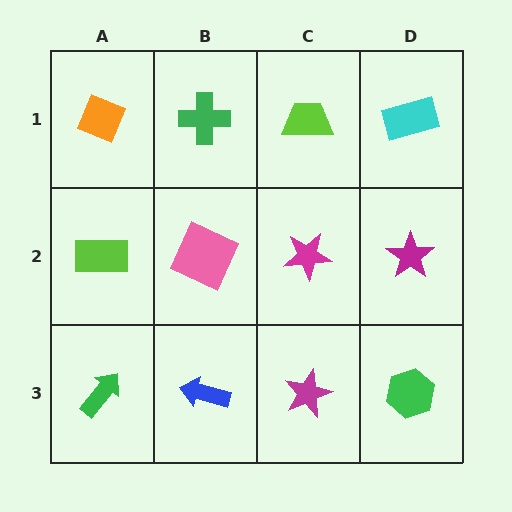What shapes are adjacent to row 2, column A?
An orange diamond (row 1, column A), a green arrow (row 3, column A), a pink square (row 2, column B).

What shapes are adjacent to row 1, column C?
A magenta star (row 2, column C), a green cross (row 1, column B), a cyan rectangle (row 1, column D).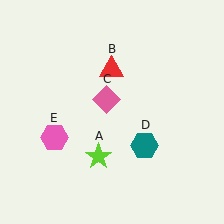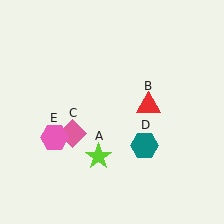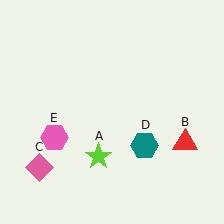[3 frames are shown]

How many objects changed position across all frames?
2 objects changed position: red triangle (object B), pink diamond (object C).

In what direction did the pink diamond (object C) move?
The pink diamond (object C) moved down and to the left.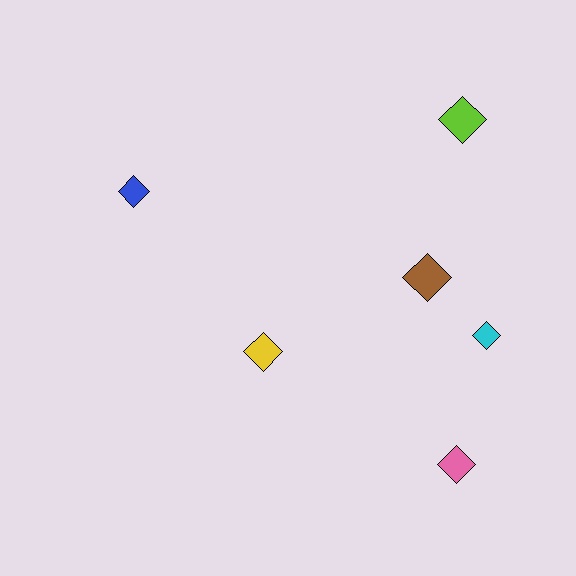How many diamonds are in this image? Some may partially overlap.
There are 6 diamonds.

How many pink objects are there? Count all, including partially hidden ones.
There is 1 pink object.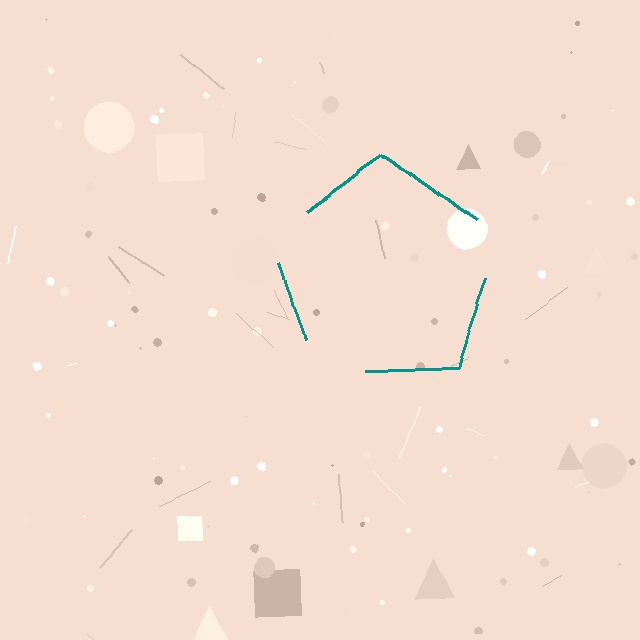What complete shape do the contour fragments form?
The contour fragments form a pentagon.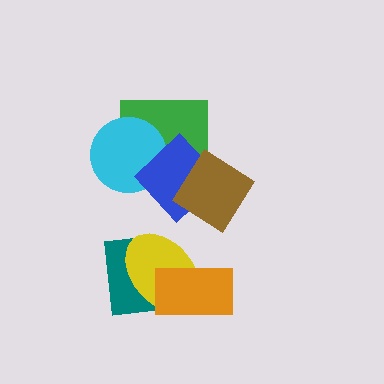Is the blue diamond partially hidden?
Yes, it is partially covered by another shape.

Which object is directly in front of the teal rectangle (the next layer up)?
The yellow ellipse is directly in front of the teal rectangle.